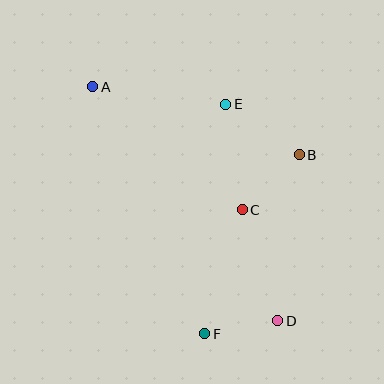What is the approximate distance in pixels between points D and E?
The distance between D and E is approximately 223 pixels.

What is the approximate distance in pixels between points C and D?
The distance between C and D is approximately 116 pixels.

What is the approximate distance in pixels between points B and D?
The distance between B and D is approximately 168 pixels.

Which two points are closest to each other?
Points D and F are closest to each other.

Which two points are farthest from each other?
Points A and D are farthest from each other.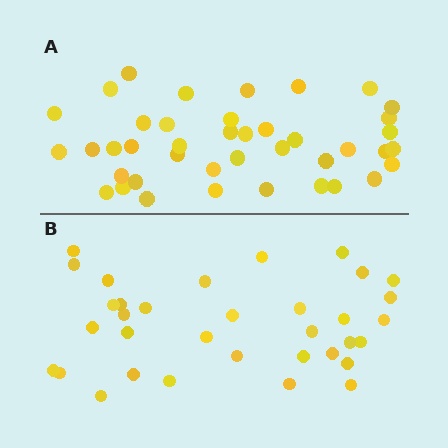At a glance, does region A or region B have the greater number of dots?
Region A (the top region) has more dots.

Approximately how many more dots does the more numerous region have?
Region A has roughly 8 or so more dots than region B.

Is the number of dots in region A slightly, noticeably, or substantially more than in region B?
Region A has only slightly more — the two regions are fairly close. The ratio is roughly 1.2 to 1.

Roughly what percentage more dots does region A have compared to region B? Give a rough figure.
About 20% more.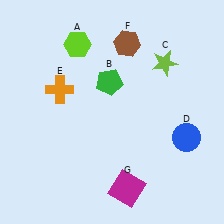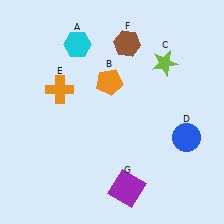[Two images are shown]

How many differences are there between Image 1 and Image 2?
There are 3 differences between the two images.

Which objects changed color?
A changed from lime to cyan. B changed from green to orange. G changed from magenta to purple.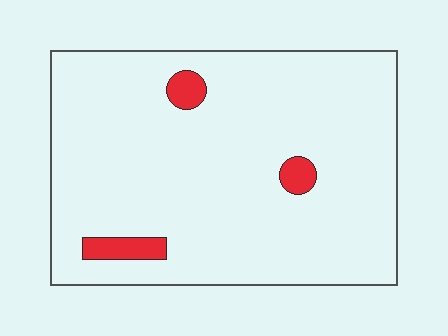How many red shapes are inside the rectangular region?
3.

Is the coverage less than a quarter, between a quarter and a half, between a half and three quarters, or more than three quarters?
Less than a quarter.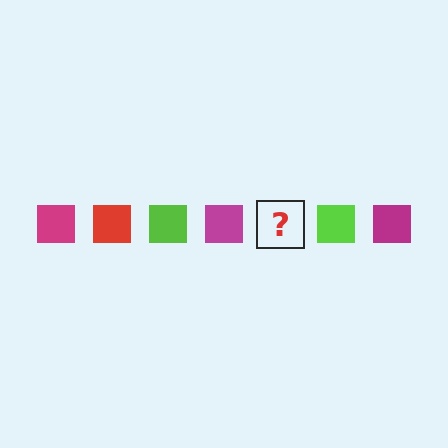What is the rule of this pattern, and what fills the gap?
The rule is that the pattern cycles through magenta, red, lime squares. The gap should be filled with a red square.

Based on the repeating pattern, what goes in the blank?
The blank should be a red square.